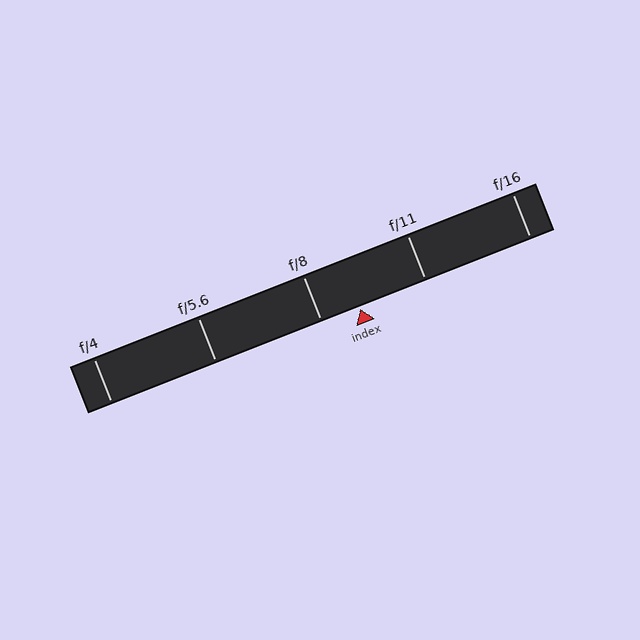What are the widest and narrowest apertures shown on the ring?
The widest aperture shown is f/4 and the narrowest is f/16.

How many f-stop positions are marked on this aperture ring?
There are 5 f-stop positions marked.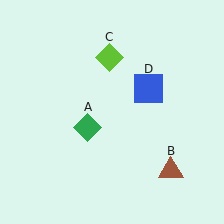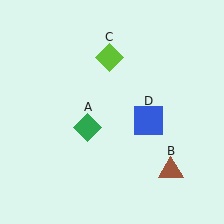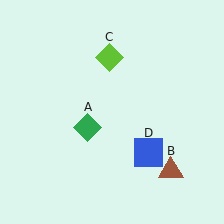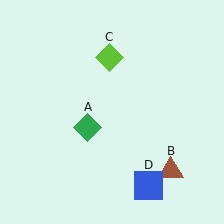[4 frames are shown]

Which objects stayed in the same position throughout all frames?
Green diamond (object A) and brown triangle (object B) and lime diamond (object C) remained stationary.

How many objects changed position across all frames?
1 object changed position: blue square (object D).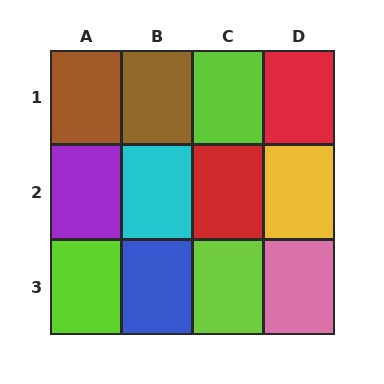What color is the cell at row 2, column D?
Yellow.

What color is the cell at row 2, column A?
Purple.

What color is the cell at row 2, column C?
Red.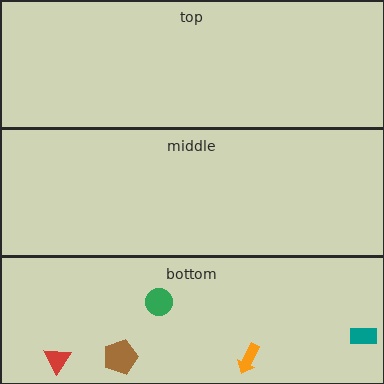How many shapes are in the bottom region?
5.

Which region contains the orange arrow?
The bottom region.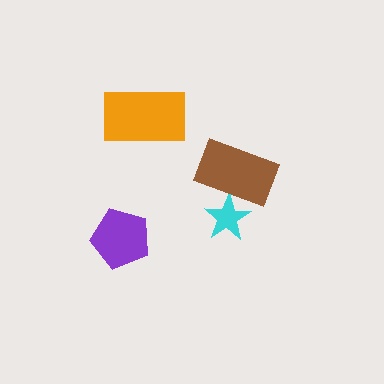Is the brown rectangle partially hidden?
No, no other shape covers it.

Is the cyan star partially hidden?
Yes, it is partially covered by another shape.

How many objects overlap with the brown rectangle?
1 object overlaps with the brown rectangle.